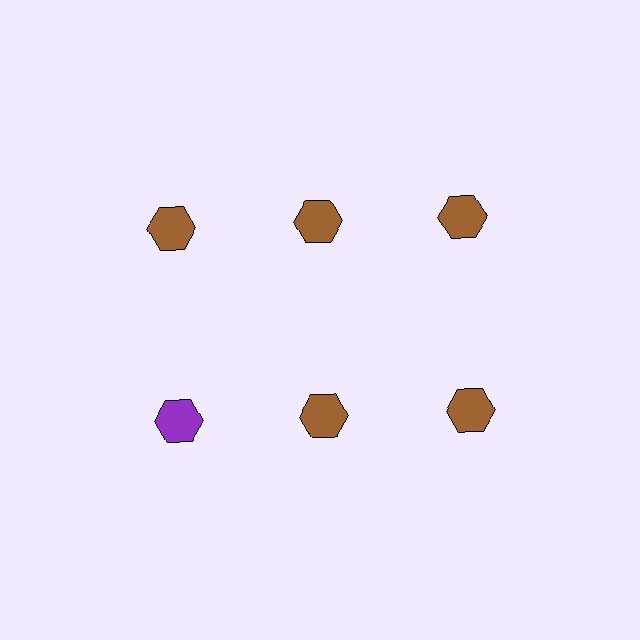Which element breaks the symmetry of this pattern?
The purple hexagon in the second row, leftmost column breaks the symmetry. All other shapes are brown hexagons.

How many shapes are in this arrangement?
There are 6 shapes arranged in a grid pattern.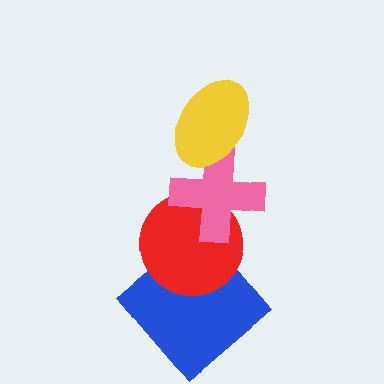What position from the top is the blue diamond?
The blue diamond is 4th from the top.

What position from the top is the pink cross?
The pink cross is 2nd from the top.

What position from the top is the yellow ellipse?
The yellow ellipse is 1st from the top.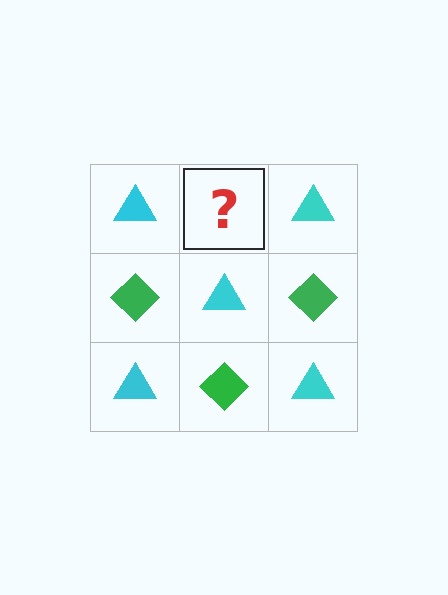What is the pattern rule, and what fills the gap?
The rule is that it alternates cyan triangle and green diamond in a checkerboard pattern. The gap should be filled with a green diamond.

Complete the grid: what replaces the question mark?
The question mark should be replaced with a green diamond.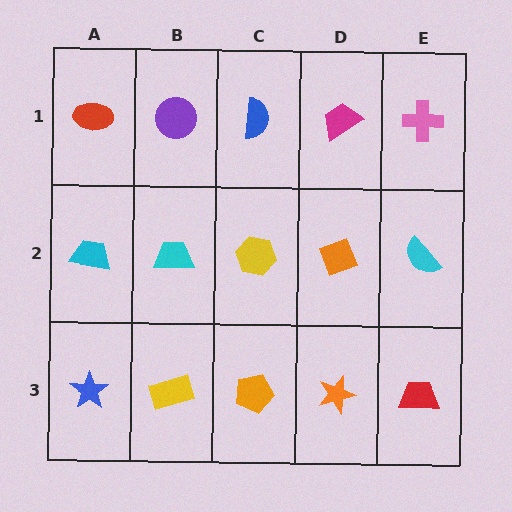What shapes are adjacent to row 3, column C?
A yellow hexagon (row 2, column C), a yellow rectangle (row 3, column B), an orange star (row 3, column D).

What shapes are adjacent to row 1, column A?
A cyan trapezoid (row 2, column A), a purple circle (row 1, column B).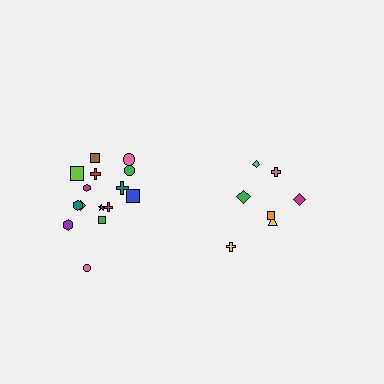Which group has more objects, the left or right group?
The left group.